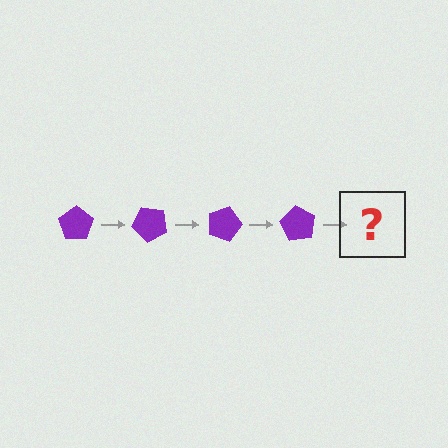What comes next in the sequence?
The next element should be a purple pentagon rotated 180 degrees.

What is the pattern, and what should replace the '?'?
The pattern is that the pentagon rotates 45 degrees each step. The '?' should be a purple pentagon rotated 180 degrees.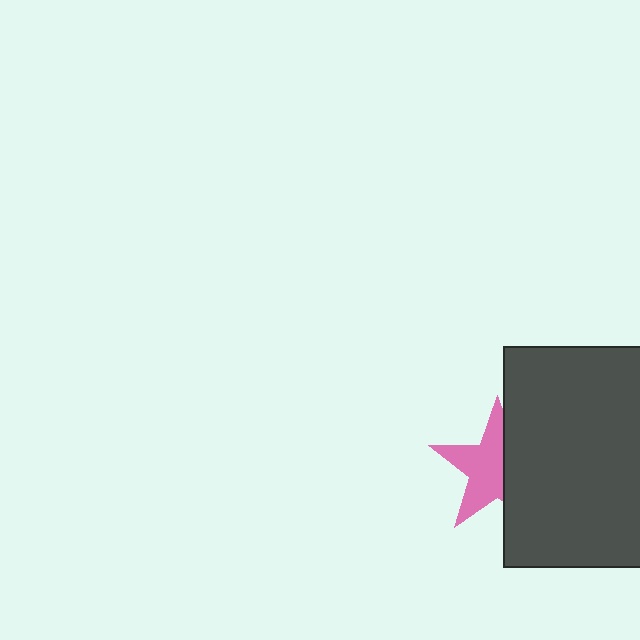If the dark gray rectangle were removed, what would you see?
You would see the complete pink star.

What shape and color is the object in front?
The object in front is a dark gray rectangle.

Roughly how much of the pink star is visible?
About half of it is visible (roughly 59%).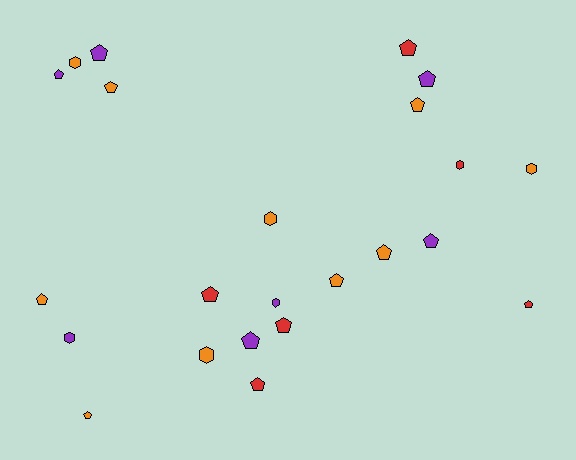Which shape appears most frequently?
Pentagon, with 16 objects.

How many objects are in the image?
There are 23 objects.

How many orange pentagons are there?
There are 6 orange pentagons.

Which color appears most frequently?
Orange, with 10 objects.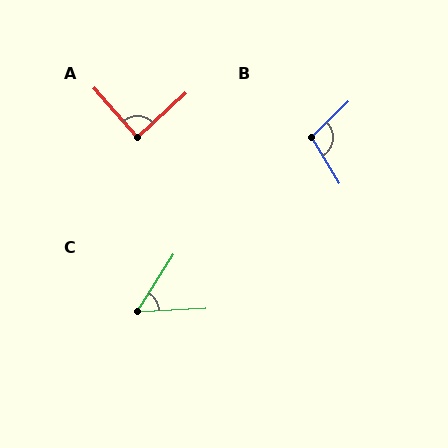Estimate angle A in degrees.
Approximately 89 degrees.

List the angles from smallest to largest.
C (55°), A (89°), B (103°).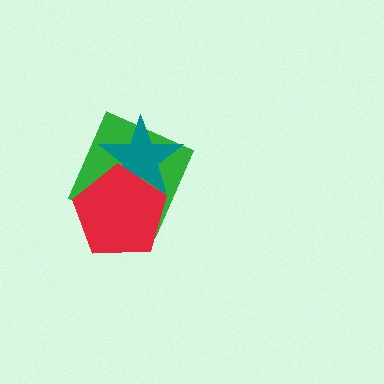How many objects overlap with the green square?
2 objects overlap with the green square.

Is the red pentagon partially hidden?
No, no other shape covers it.